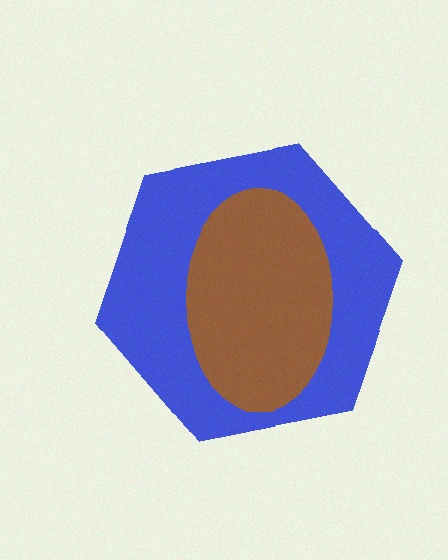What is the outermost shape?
The blue hexagon.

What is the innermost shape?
The brown ellipse.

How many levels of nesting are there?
2.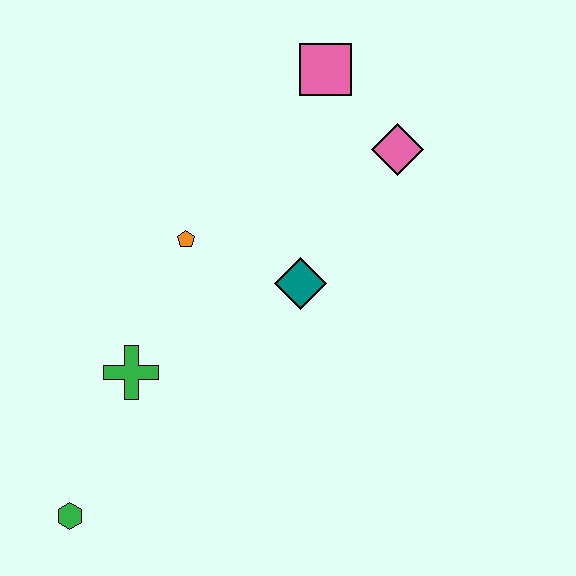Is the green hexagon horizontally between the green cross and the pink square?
No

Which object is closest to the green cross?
The orange pentagon is closest to the green cross.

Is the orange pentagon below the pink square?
Yes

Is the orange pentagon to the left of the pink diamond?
Yes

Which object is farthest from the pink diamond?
The green hexagon is farthest from the pink diamond.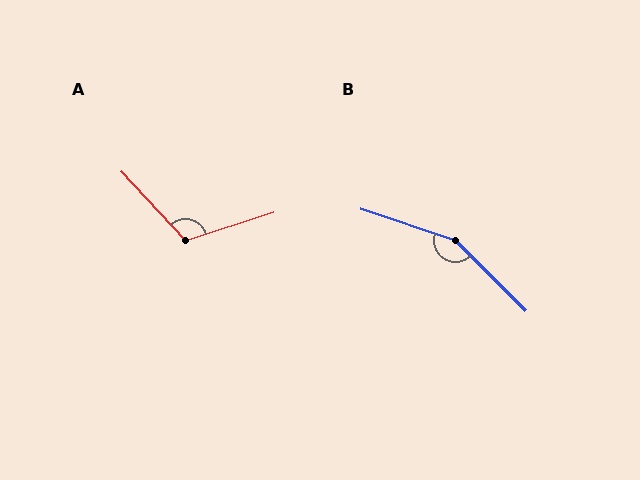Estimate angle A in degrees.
Approximately 115 degrees.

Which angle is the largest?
B, at approximately 153 degrees.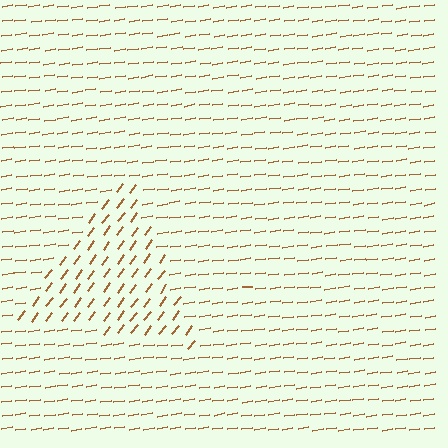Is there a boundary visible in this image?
Yes, there is a texture boundary formed by a change in line orientation.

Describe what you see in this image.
The image is filled with small brown line segments. A triangle region in the image has lines oriented differently from the surrounding lines, creating a visible texture boundary.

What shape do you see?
I see a triangle.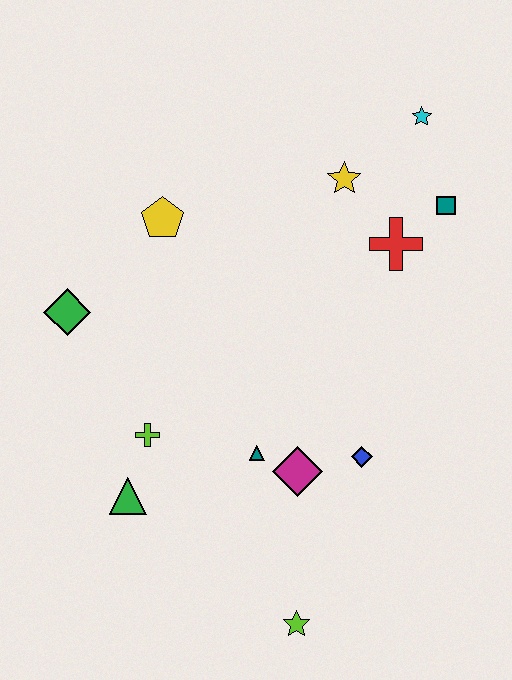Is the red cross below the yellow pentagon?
Yes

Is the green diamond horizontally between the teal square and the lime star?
No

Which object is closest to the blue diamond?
The magenta diamond is closest to the blue diamond.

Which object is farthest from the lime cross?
The cyan star is farthest from the lime cross.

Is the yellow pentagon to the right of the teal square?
No